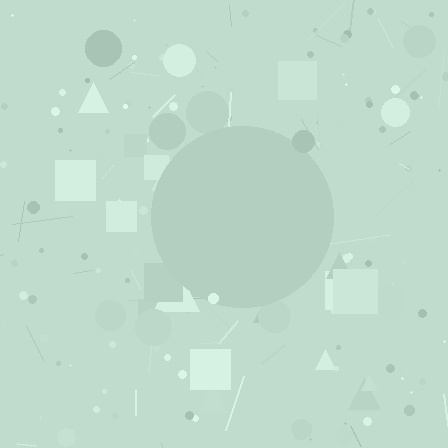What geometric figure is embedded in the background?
A circle is embedded in the background.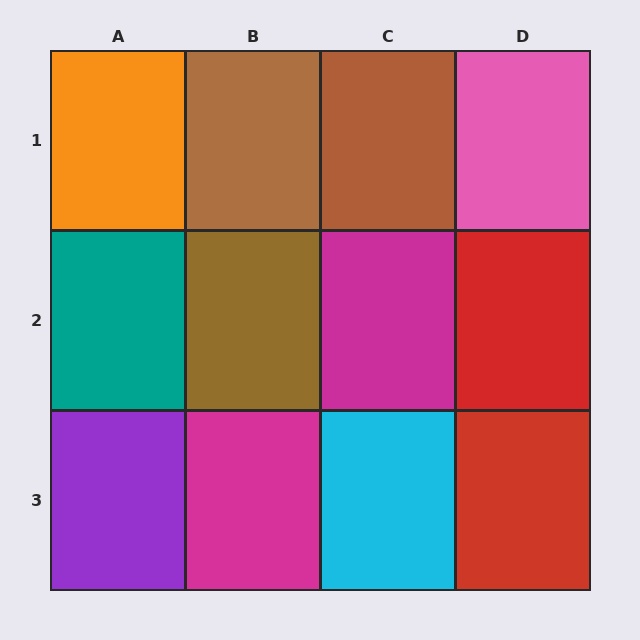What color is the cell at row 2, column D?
Red.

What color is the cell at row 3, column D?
Red.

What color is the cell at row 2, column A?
Teal.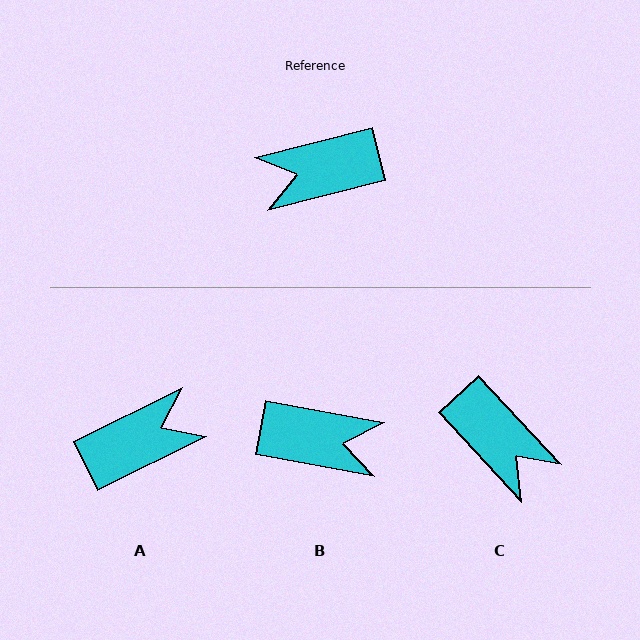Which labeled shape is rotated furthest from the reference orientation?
A, about 168 degrees away.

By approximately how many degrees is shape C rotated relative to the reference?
Approximately 119 degrees counter-clockwise.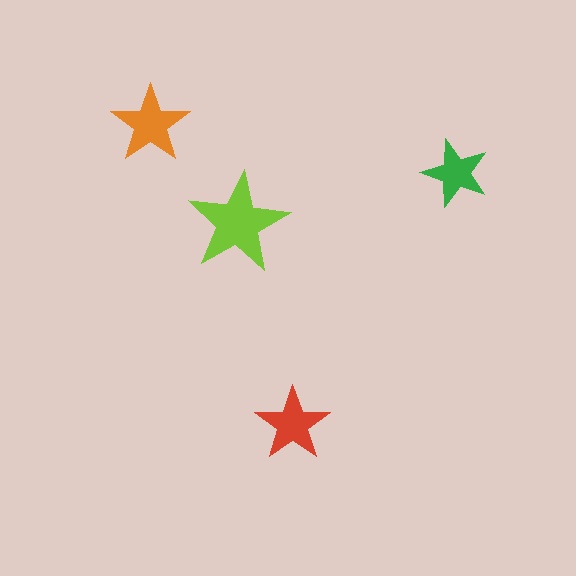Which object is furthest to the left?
The orange star is leftmost.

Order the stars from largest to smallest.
the lime one, the orange one, the red one, the green one.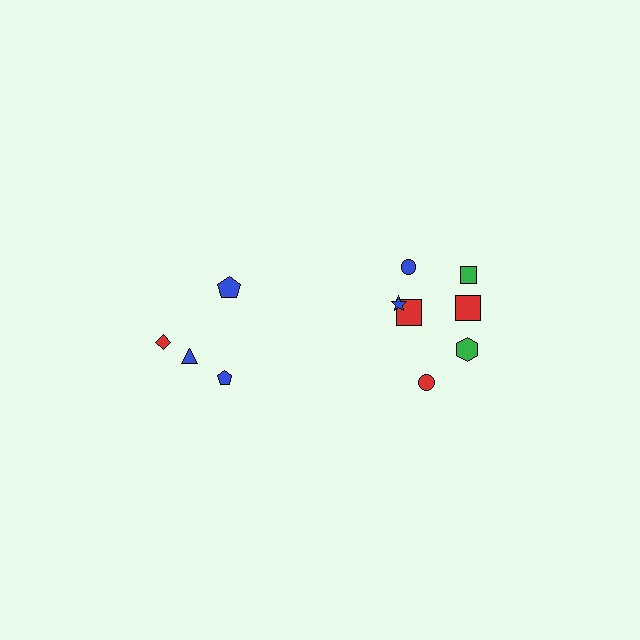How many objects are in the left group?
There are 4 objects.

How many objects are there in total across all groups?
There are 11 objects.